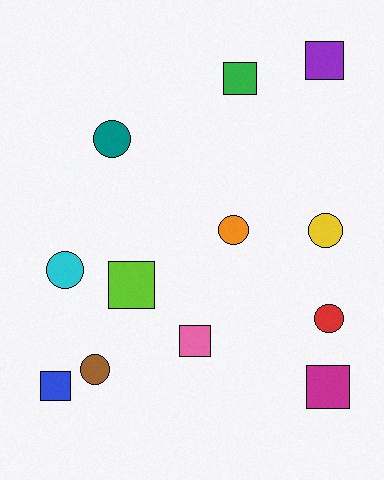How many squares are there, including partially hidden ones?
There are 6 squares.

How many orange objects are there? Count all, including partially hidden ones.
There is 1 orange object.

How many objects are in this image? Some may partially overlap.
There are 12 objects.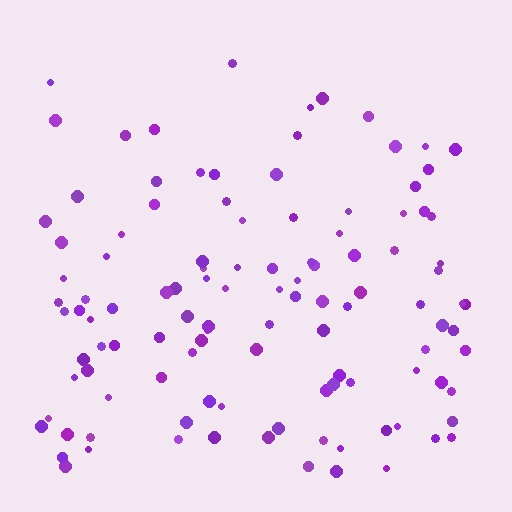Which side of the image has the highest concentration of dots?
The bottom.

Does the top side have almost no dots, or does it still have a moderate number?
Still a moderate number, just noticeably fewer than the bottom.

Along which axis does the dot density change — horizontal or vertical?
Vertical.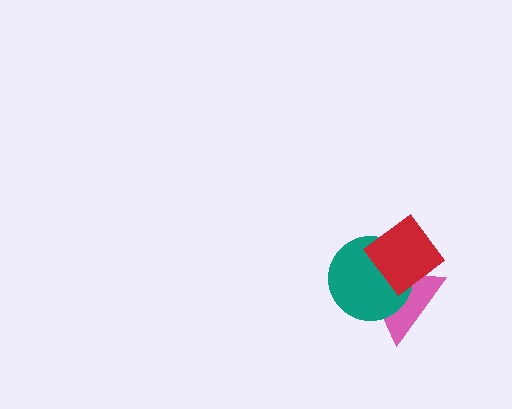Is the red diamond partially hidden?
No, no other shape covers it.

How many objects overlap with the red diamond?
2 objects overlap with the red diamond.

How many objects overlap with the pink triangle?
2 objects overlap with the pink triangle.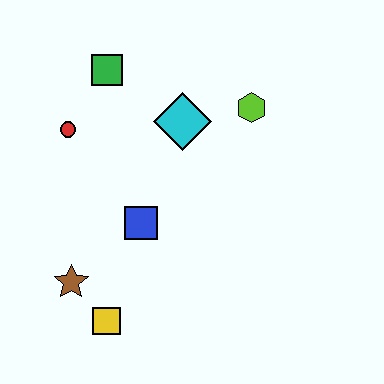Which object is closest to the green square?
The red circle is closest to the green square.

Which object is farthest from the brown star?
The lime hexagon is farthest from the brown star.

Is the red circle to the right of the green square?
No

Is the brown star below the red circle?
Yes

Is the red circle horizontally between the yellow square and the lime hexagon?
No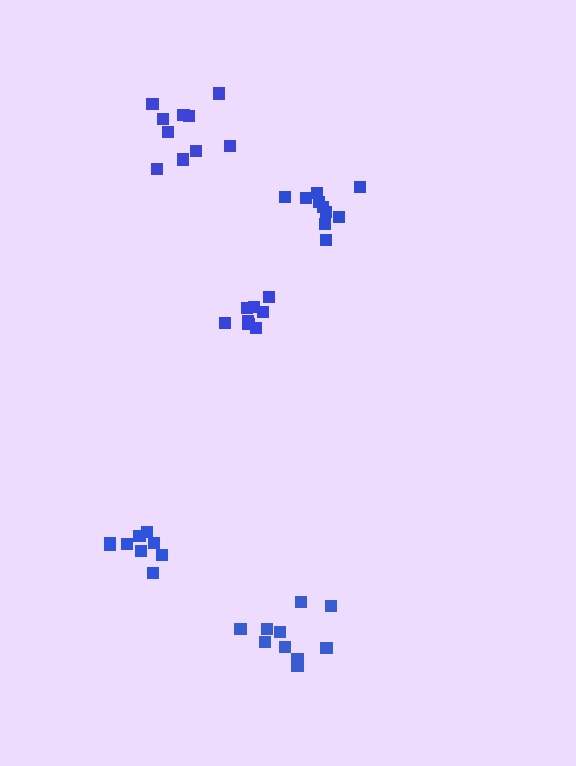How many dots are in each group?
Group 1: 9 dots, Group 2: 10 dots, Group 3: 10 dots, Group 4: 10 dots, Group 5: 8 dots (47 total).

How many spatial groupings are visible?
There are 5 spatial groupings.